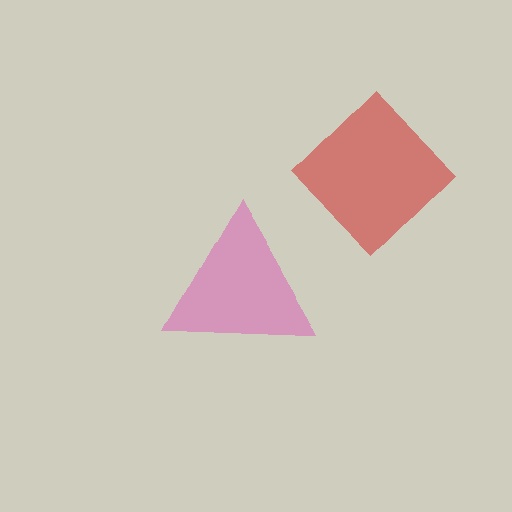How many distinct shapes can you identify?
There are 2 distinct shapes: a red diamond, a pink triangle.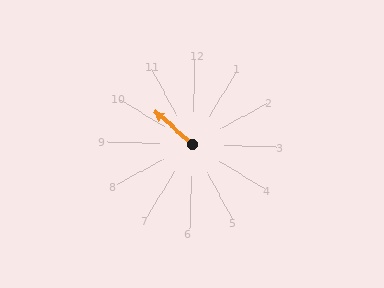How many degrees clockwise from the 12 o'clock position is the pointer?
Approximately 309 degrees.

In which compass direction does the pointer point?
Northwest.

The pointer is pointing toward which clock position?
Roughly 10 o'clock.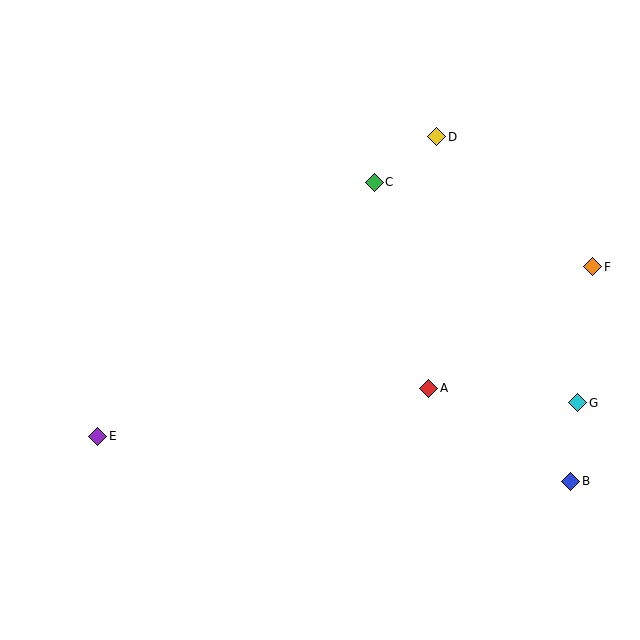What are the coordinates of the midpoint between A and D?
The midpoint between A and D is at (433, 263).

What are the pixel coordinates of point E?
Point E is at (98, 436).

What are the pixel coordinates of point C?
Point C is at (374, 182).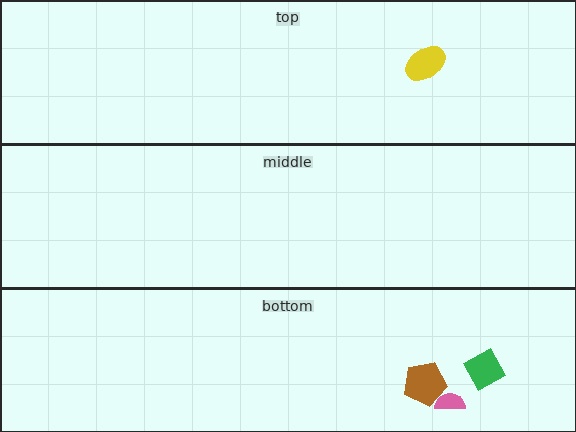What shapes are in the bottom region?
The green diamond, the brown pentagon, the pink semicircle.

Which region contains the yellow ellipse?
The top region.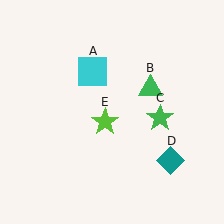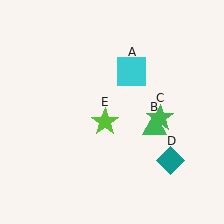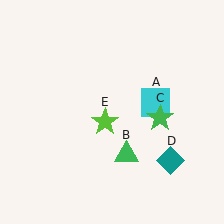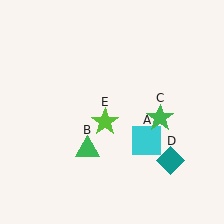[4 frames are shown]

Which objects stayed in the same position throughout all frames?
Green star (object C) and teal diamond (object D) and lime star (object E) remained stationary.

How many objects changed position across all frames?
2 objects changed position: cyan square (object A), green triangle (object B).